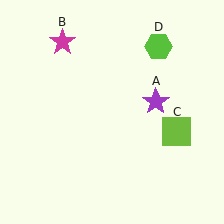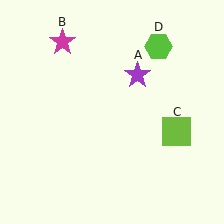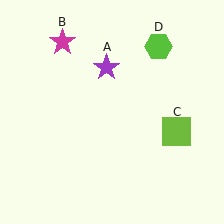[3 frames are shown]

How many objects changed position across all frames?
1 object changed position: purple star (object A).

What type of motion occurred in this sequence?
The purple star (object A) rotated counterclockwise around the center of the scene.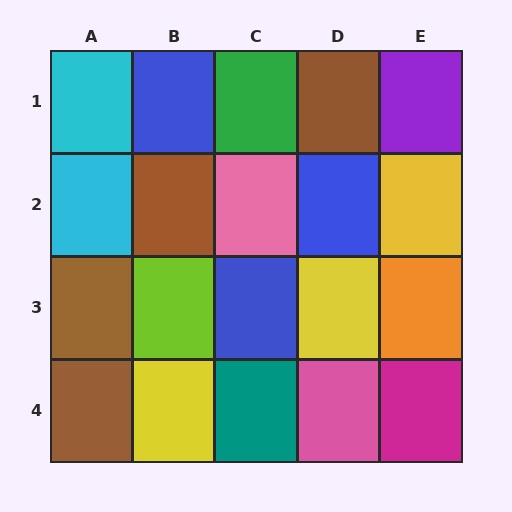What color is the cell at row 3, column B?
Lime.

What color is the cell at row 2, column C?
Pink.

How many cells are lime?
1 cell is lime.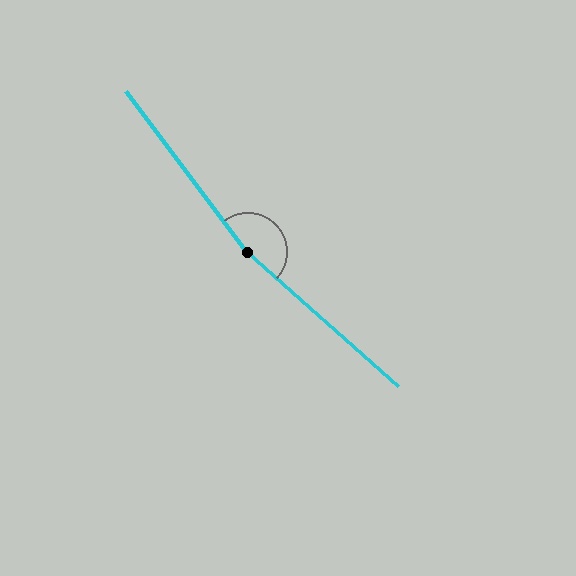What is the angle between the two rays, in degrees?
Approximately 169 degrees.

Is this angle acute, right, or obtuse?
It is obtuse.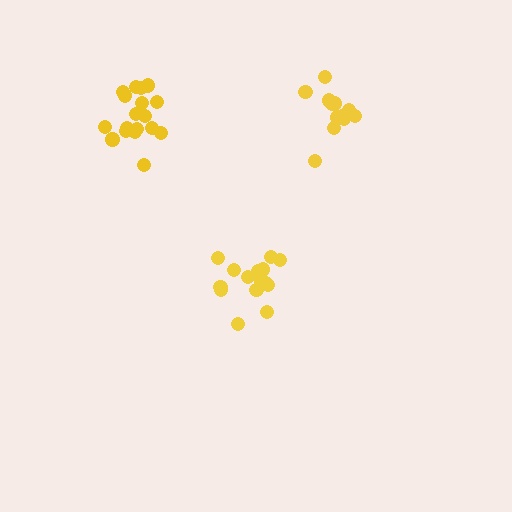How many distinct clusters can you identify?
There are 3 distinct clusters.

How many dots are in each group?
Group 1: 15 dots, Group 2: 12 dots, Group 3: 18 dots (45 total).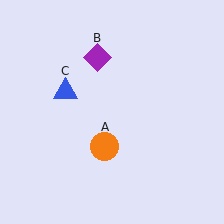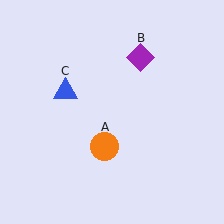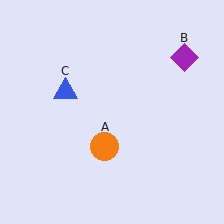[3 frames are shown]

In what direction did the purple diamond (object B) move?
The purple diamond (object B) moved right.